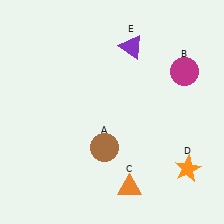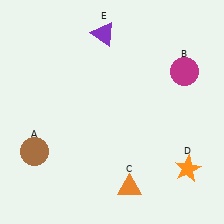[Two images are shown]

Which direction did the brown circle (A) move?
The brown circle (A) moved left.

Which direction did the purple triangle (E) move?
The purple triangle (E) moved left.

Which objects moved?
The objects that moved are: the brown circle (A), the purple triangle (E).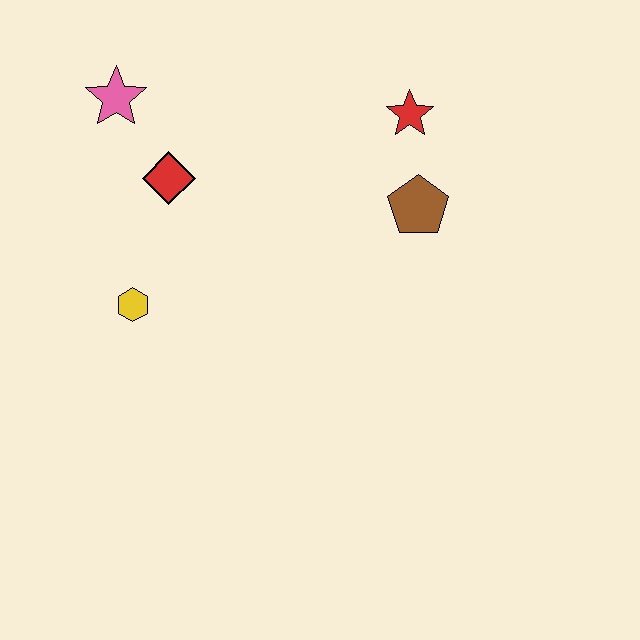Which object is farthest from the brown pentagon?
The pink star is farthest from the brown pentagon.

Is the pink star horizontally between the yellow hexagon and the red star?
No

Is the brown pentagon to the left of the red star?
No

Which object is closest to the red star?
The brown pentagon is closest to the red star.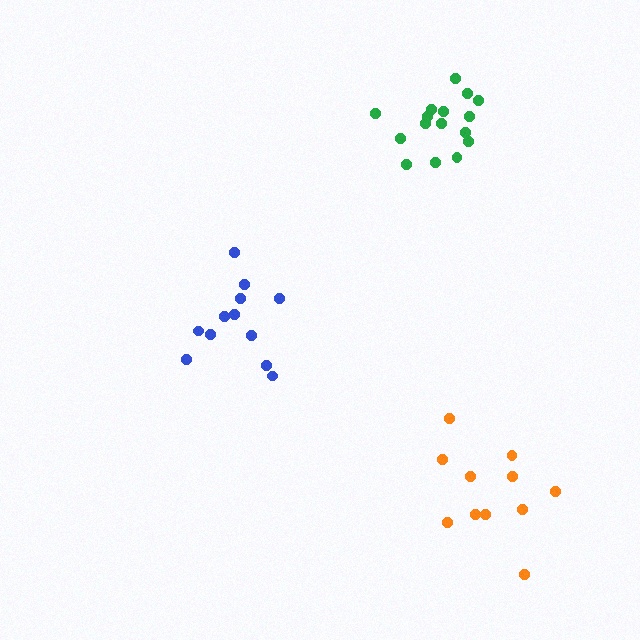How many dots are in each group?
Group 1: 12 dots, Group 2: 16 dots, Group 3: 11 dots (39 total).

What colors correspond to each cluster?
The clusters are colored: blue, green, orange.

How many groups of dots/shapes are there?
There are 3 groups.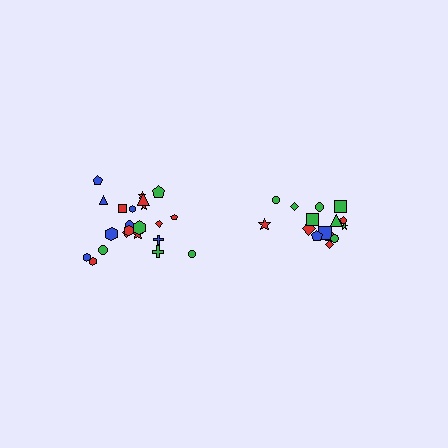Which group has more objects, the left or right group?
The left group.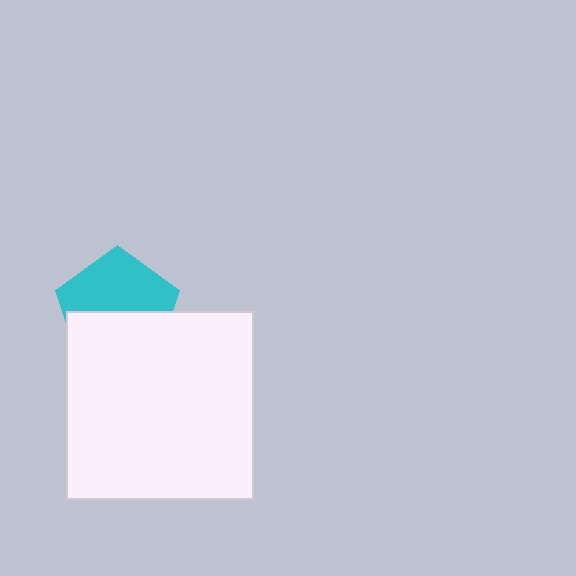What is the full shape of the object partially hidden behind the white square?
The partially hidden object is a cyan pentagon.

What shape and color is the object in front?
The object in front is a white square.